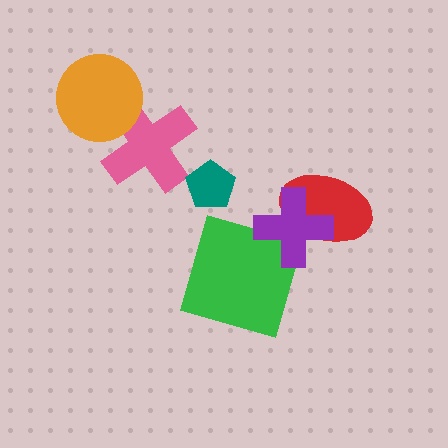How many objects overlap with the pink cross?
1 object overlaps with the pink cross.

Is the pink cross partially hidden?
Yes, it is partially covered by another shape.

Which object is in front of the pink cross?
The orange circle is in front of the pink cross.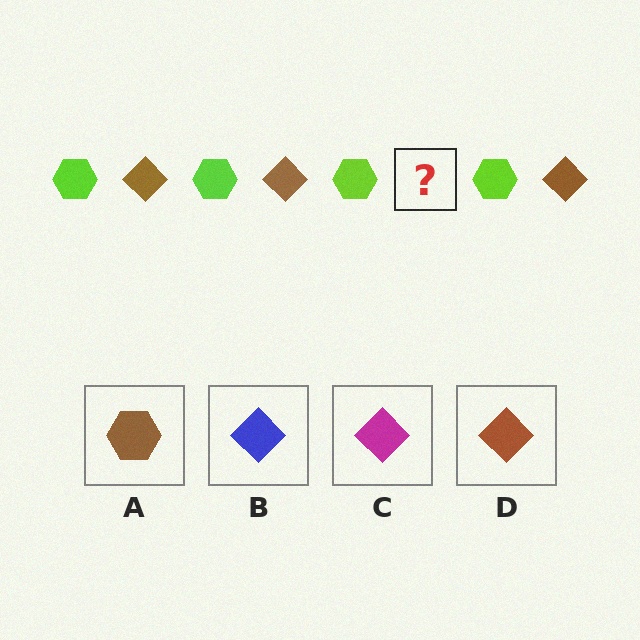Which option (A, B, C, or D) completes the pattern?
D.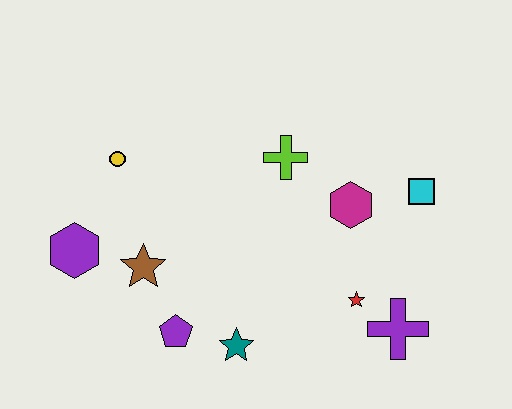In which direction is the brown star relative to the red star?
The brown star is to the left of the red star.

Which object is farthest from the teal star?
The cyan square is farthest from the teal star.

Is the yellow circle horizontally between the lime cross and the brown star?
No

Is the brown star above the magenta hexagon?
No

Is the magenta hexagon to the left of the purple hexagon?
No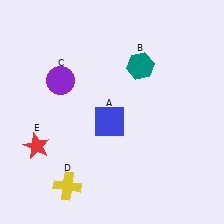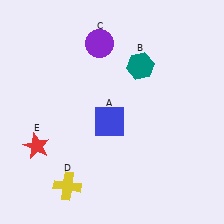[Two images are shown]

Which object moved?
The purple circle (C) moved right.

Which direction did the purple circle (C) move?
The purple circle (C) moved right.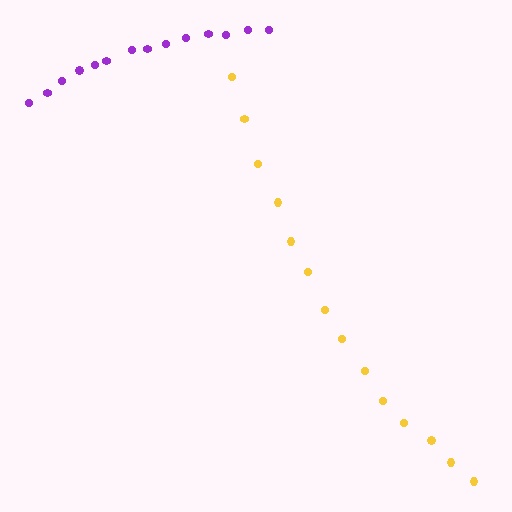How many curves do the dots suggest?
There are 2 distinct paths.